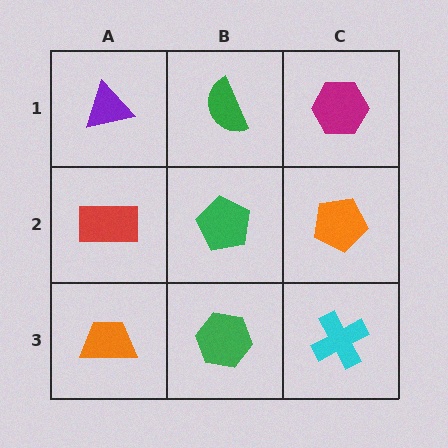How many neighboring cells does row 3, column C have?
2.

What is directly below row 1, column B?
A green pentagon.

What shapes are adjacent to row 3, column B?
A green pentagon (row 2, column B), an orange trapezoid (row 3, column A), a cyan cross (row 3, column C).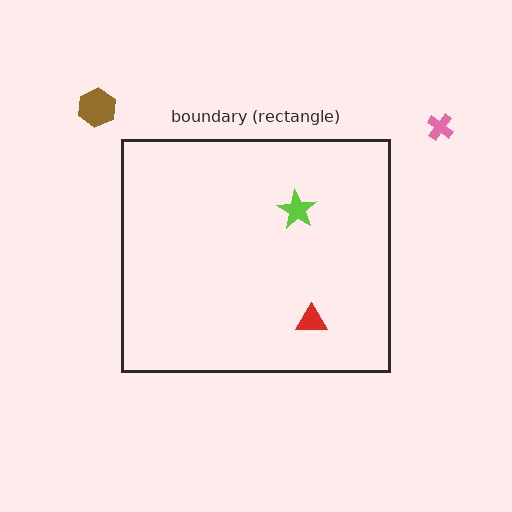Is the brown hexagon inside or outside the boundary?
Outside.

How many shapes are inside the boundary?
2 inside, 2 outside.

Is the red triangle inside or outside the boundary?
Inside.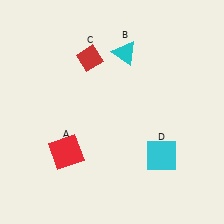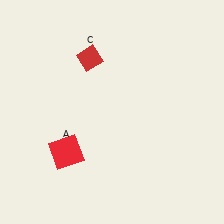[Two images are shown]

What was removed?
The cyan square (D), the cyan triangle (B) were removed in Image 2.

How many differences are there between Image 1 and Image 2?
There are 2 differences between the two images.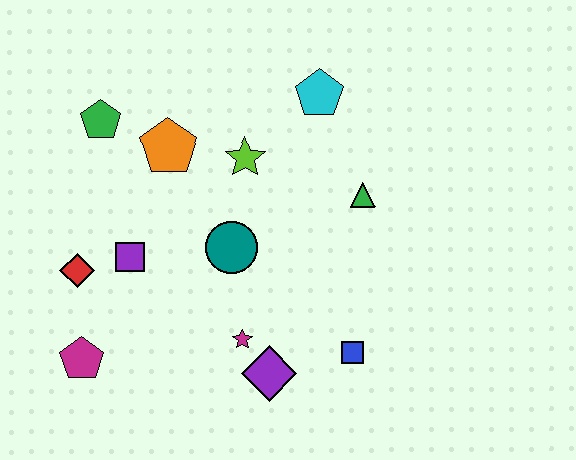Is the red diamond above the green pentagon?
No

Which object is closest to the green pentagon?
The orange pentagon is closest to the green pentagon.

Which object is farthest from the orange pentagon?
The blue square is farthest from the orange pentagon.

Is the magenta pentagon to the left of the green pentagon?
Yes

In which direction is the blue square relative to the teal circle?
The blue square is to the right of the teal circle.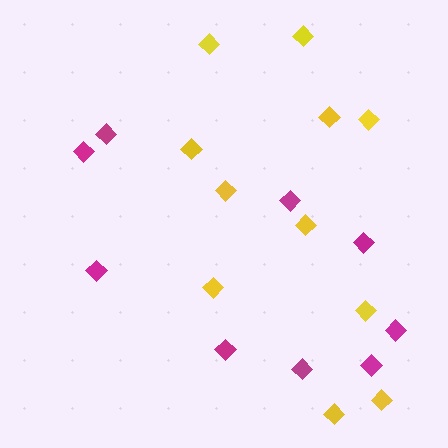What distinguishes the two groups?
There are 2 groups: one group of yellow diamonds (11) and one group of magenta diamonds (9).